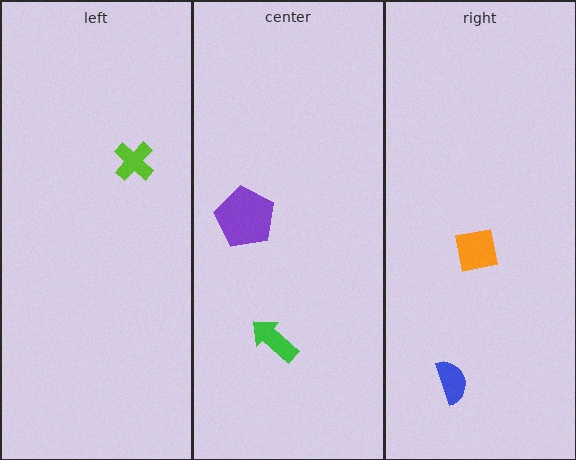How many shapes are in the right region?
2.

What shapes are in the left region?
The lime cross.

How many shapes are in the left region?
1.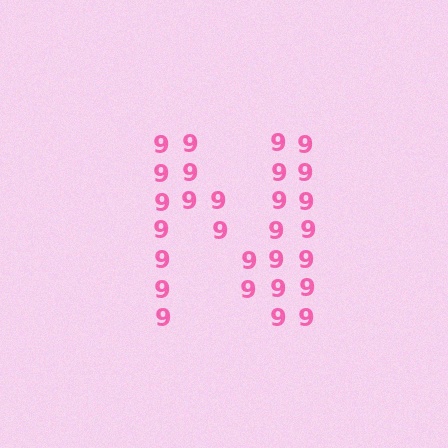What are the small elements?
The small elements are digit 9's.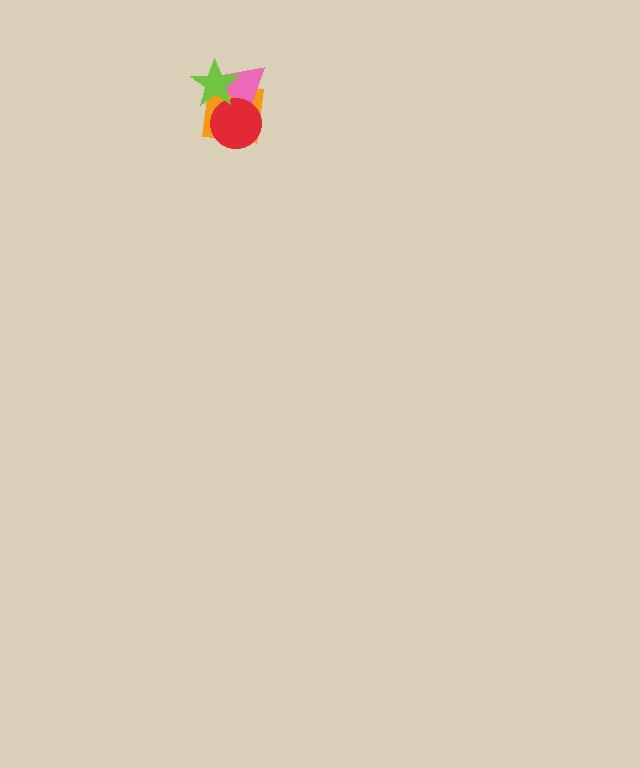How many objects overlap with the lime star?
3 objects overlap with the lime star.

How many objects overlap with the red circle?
3 objects overlap with the red circle.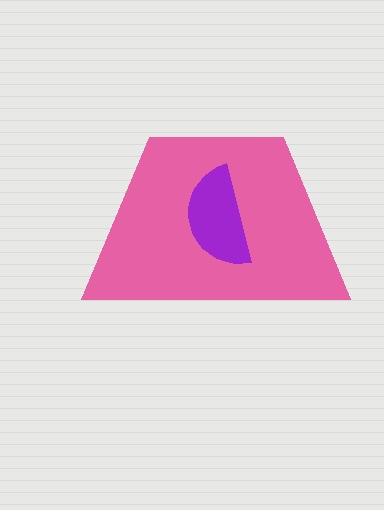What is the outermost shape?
The pink trapezoid.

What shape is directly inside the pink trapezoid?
The purple semicircle.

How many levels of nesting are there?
2.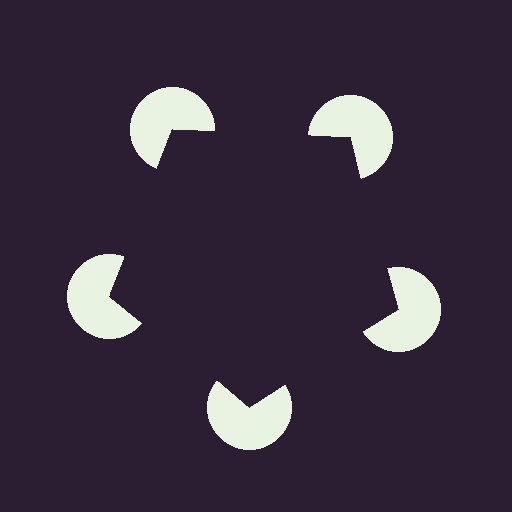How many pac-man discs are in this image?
There are 5 — one at each vertex of the illusory pentagon.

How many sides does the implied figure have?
5 sides.